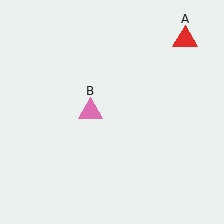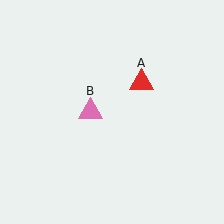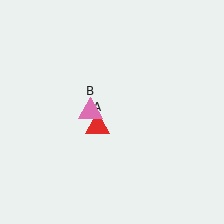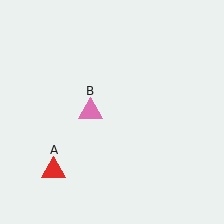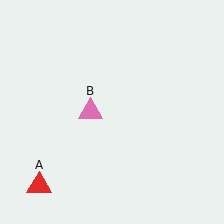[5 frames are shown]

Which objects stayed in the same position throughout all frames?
Pink triangle (object B) remained stationary.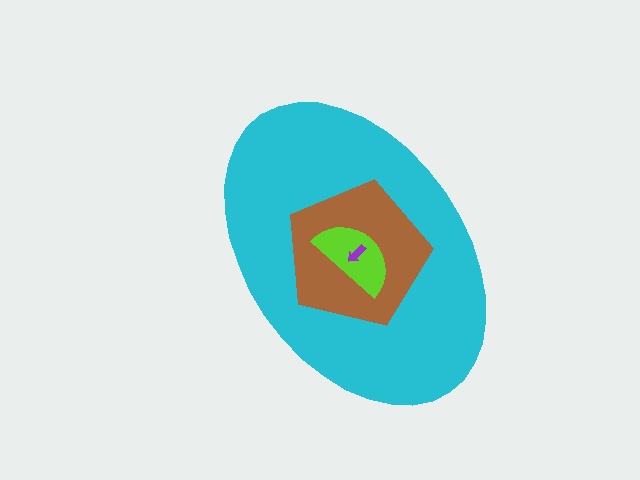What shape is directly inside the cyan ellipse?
The brown pentagon.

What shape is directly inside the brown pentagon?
The lime semicircle.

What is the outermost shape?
The cyan ellipse.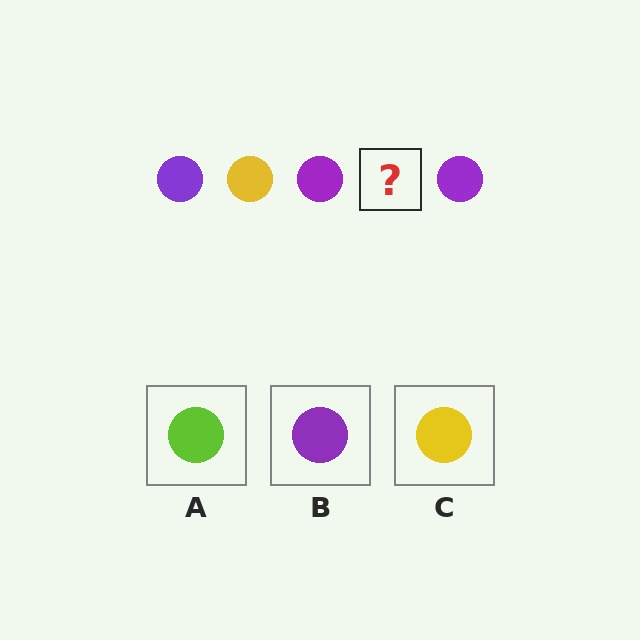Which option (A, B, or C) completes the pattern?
C.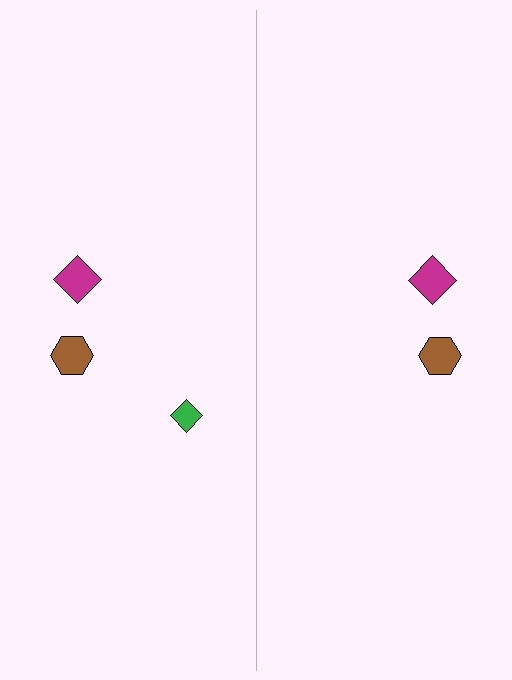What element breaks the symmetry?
A green diamond is missing from the right side.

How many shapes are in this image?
There are 5 shapes in this image.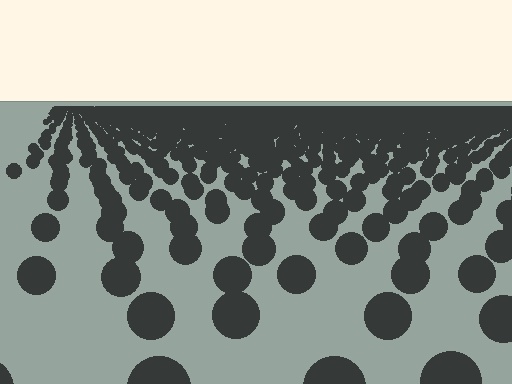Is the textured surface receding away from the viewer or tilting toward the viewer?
The surface is receding away from the viewer. Texture elements get smaller and denser toward the top.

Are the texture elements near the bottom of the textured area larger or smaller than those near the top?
Larger. Near the bottom, elements are closer to the viewer and appear at a bigger on-screen size.